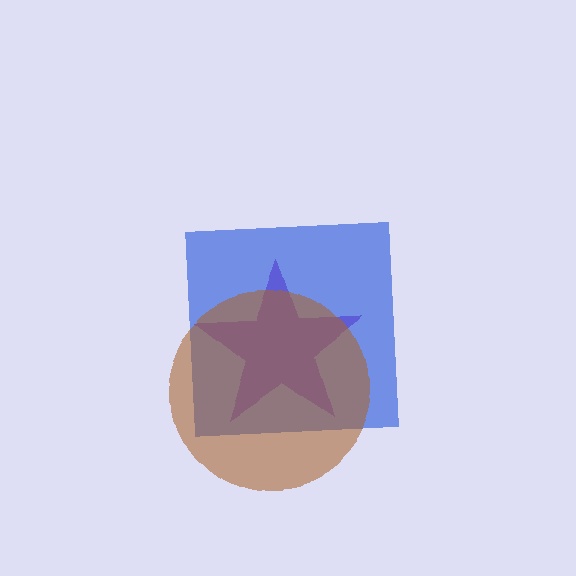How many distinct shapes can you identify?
There are 3 distinct shapes: a purple star, a blue square, a brown circle.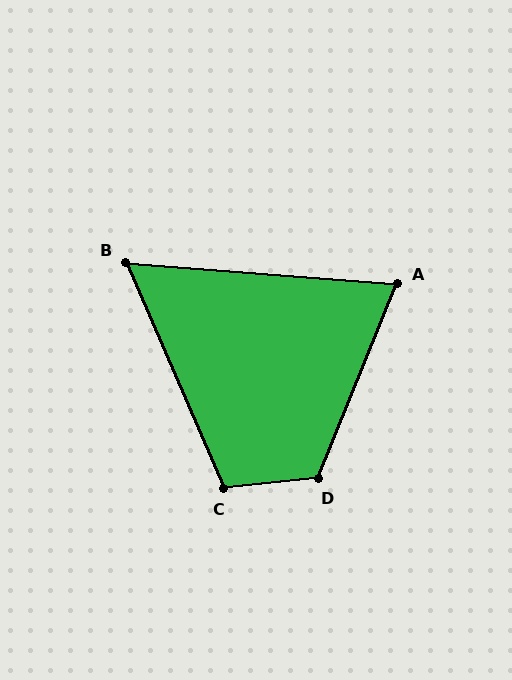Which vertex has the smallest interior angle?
B, at approximately 62 degrees.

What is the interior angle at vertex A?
Approximately 72 degrees (acute).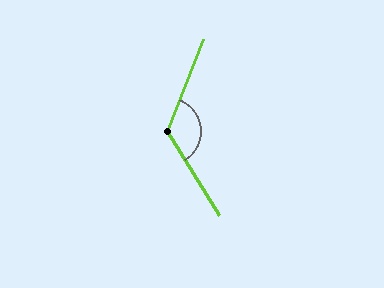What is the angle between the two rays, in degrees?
Approximately 127 degrees.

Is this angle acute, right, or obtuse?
It is obtuse.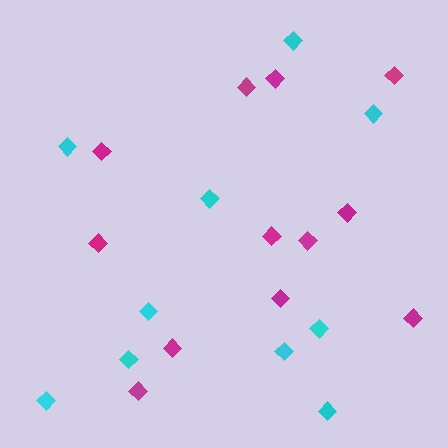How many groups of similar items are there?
There are 2 groups: one group of cyan diamonds (10) and one group of magenta diamonds (12).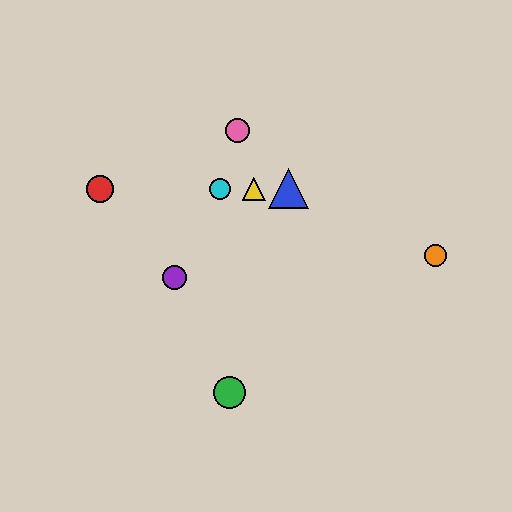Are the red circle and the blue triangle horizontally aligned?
Yes, both are at y≈189.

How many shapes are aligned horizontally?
4 shapes (the red circle, the blue triangle, the yellow triangle, the cyan circle) are aligned horizontally.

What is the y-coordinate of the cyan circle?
The cyan circle is at y≈189.